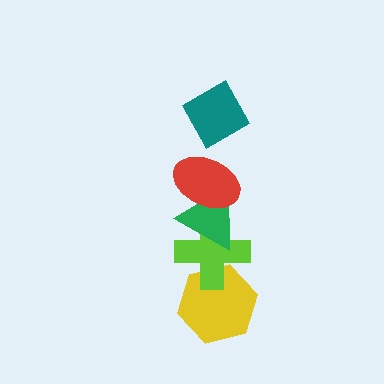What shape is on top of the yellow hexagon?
The lime cross is on top of the yellow hexagon.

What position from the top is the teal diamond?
The teal diamond is 1st from the top.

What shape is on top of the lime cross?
The green triangle is on top of the lime cross.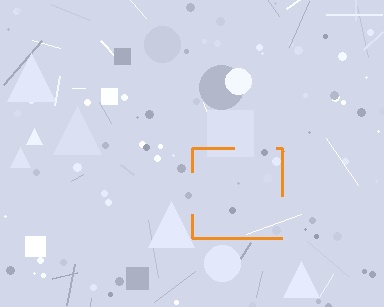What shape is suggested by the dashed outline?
The dashed outline suggests a square.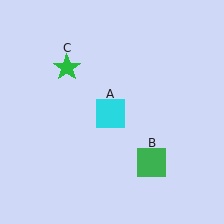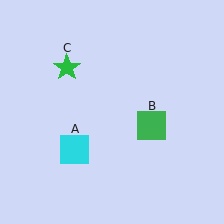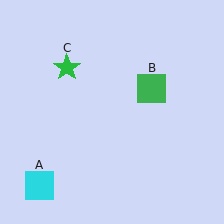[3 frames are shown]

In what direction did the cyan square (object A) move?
The cyan square (object A) moved down and to the left.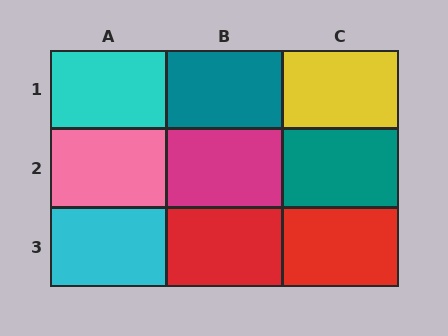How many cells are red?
2 cells are red.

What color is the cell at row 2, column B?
Magenta.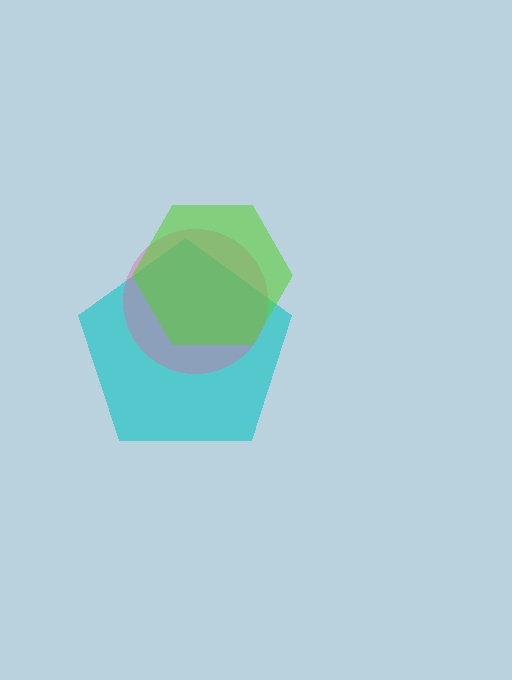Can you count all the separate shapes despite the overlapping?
Yes, there are 3 separate shapes.